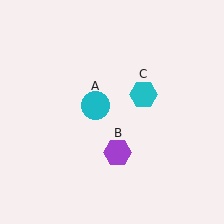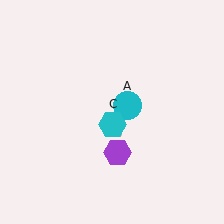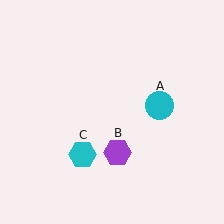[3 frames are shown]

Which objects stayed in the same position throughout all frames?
Purple hexagon (object B) remained stationary.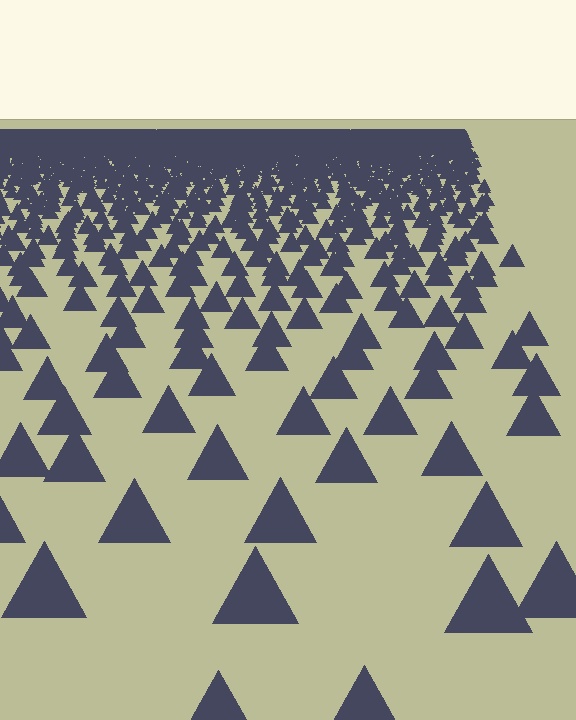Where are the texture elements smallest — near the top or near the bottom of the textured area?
Near the top.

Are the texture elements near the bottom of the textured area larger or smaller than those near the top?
Larger. Near the bottom, elements are closer to the viewer and appear at a bigger on-screen size.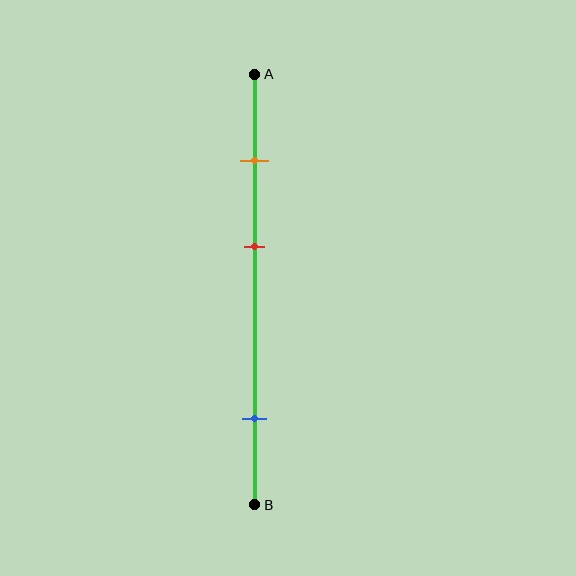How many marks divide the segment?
There are 3 marks dividing the segment.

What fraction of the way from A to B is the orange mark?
The orange mark is approximately 20% (0.2) of the way from A to B.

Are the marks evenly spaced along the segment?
No, the marks are not evenly spaced.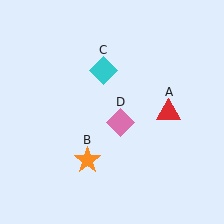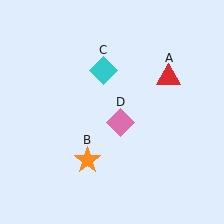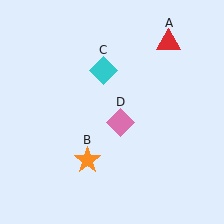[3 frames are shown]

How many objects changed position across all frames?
1 object changed position: red triangle (object A).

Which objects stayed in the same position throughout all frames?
Orange star (object B) and cyan diamond (object C) and pink diamond (object D) remained stationary.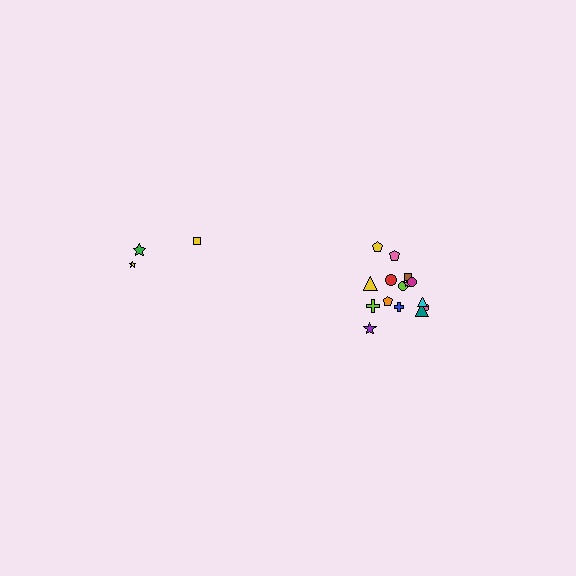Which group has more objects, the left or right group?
The right group.